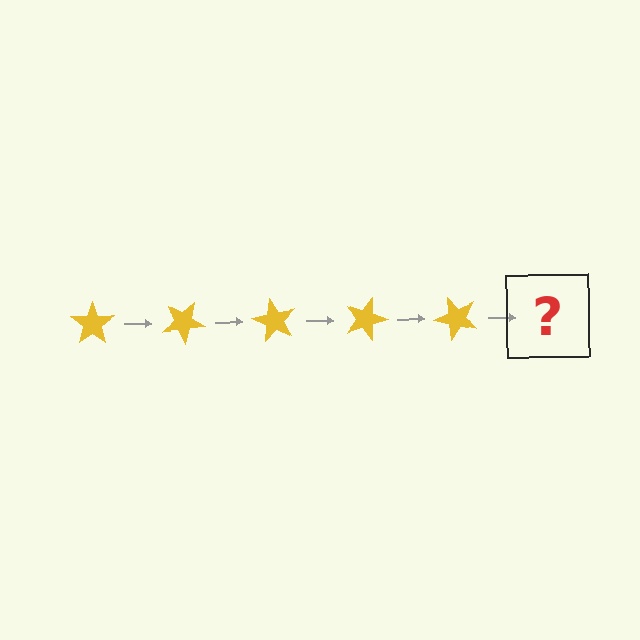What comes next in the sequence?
The next element should be a yellow star rotated 150 degrees.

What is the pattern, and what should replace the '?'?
The pattern is that the star rotates 30 degrees each step. The '?' should be a yellow star rotated 150 degrees.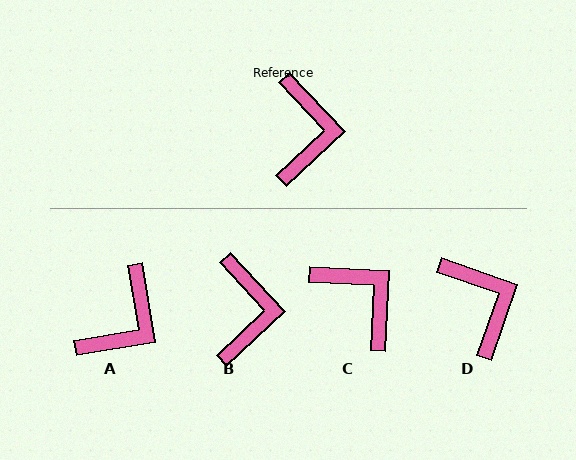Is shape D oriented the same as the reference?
No, it is off by about 28 degrees.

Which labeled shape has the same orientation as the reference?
B.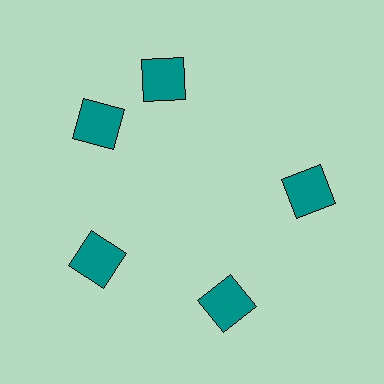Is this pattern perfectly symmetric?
No. The 5 teal squares are arranged in a ring, but one element near the 1 o'clock position is rotated out of alignment along the ring, breaking the 5-fold rotational symmetry.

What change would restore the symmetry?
The symmetry would be restored by rotating it back into even spacing with its neighbors so that all 5 squares sit at equal angles and equal distance from the center.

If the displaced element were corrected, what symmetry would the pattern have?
It would have 5-fold rotational symmetry — the pattern would map onto itself every 72 degrees.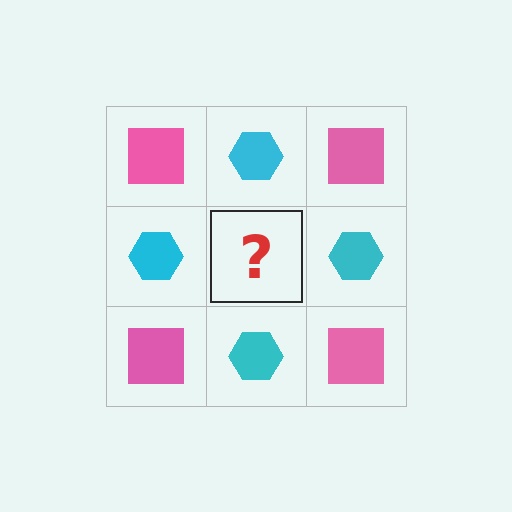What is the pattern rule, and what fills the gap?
The rule is that it alternates pink square and cyan hexagon in a checkerboard pattern. The gap should be filled with a pink square.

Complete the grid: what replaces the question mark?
The question mark should be replaced with a pink square.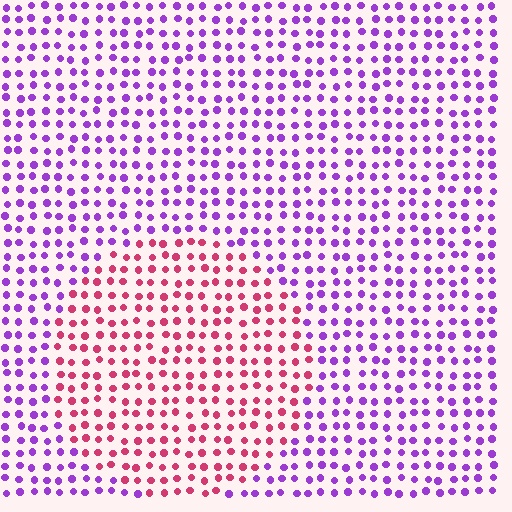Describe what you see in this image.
The image is filled with small purple elements in a uniform arrangement. A circle-shaped region is visible where the elements are tinted to a slightly different hue, forming a subtle color boundary.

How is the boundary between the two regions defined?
The boundary is defined purely by a slight shift in hue (about 60 degrees). Spacing, size, and orientation are identical on both sides.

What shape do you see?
I see a circle.